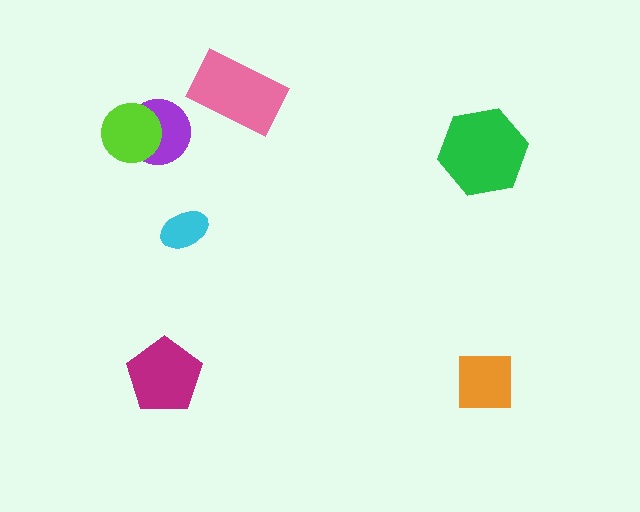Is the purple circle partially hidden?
Yes, it is partially covered by another shape.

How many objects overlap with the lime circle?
1 object overlaps with the lime circle.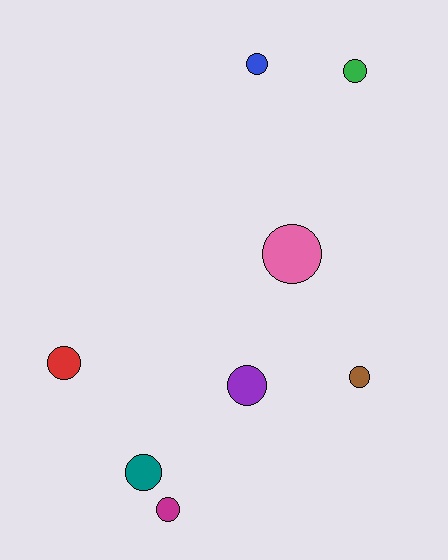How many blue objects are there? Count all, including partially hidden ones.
There is 1 blue object.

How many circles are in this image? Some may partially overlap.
There are 8 circles.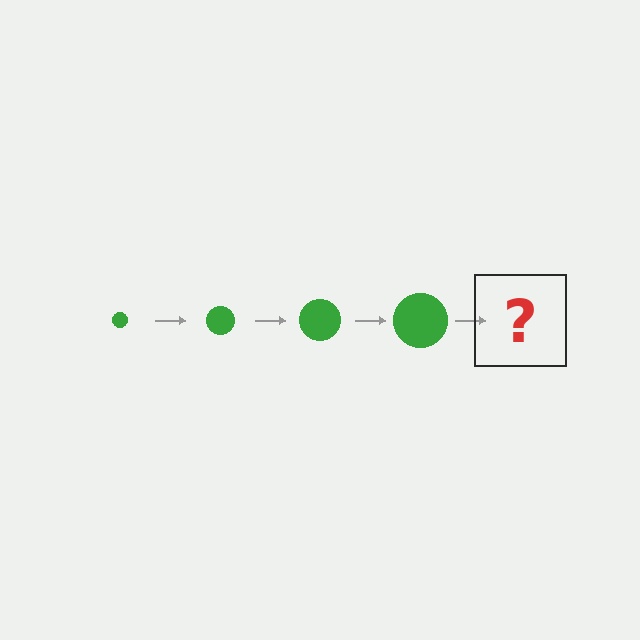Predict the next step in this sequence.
The next step is a green circle, larger than the previous one.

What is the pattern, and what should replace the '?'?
The pattern is that the circle gets progressively larger each step. The '?' should be a green circle, larger than the previous one.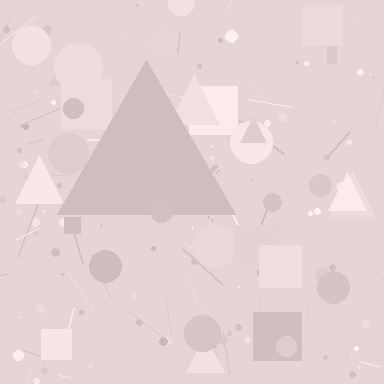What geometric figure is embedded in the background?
A triangle is embedded in the background.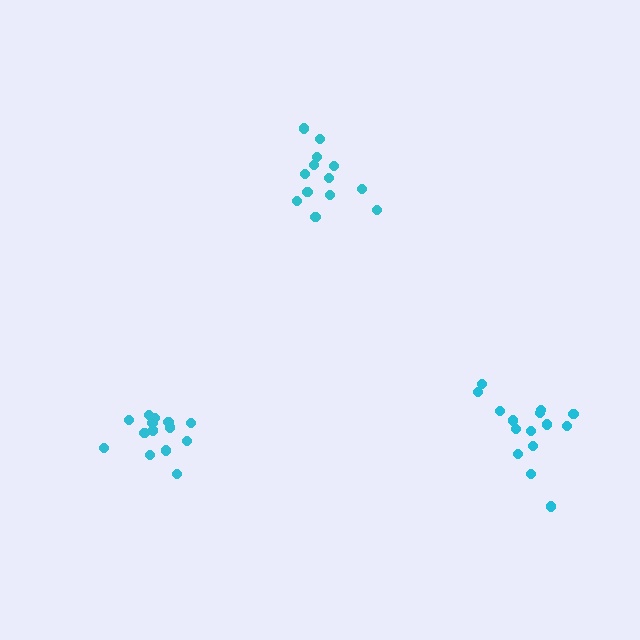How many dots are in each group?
Group 1: 15 dots, Group 2: 14 dots, Group 3: 13 dots (42 total).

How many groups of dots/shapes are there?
There are 3 groups.